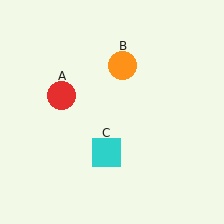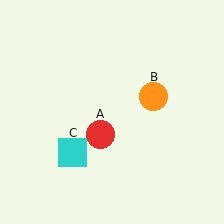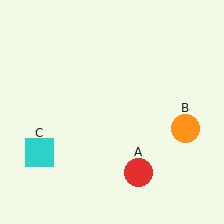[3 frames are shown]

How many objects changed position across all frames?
3 objects changed position: red circle (object A), orange circle (object B), cyan square (object C).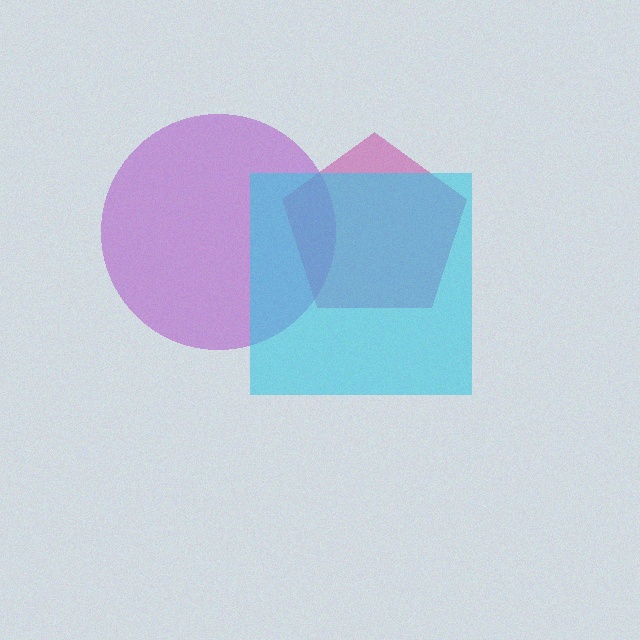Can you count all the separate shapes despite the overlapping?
Yes, there are 3 separate shapes.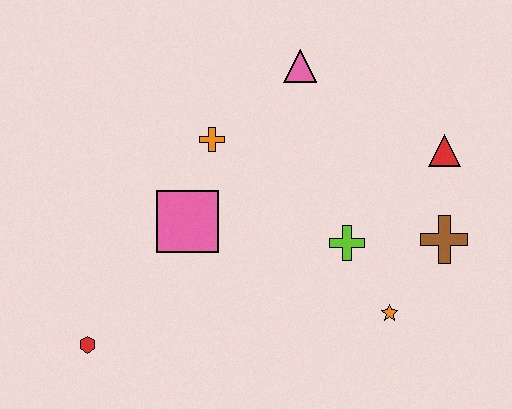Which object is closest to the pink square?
The orange cross is closest to the pink square.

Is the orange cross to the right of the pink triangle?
No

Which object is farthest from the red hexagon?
The red triangle is farthest from the red hexagon.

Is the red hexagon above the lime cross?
No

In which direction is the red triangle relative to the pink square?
The red triangle is to the right of the pink square.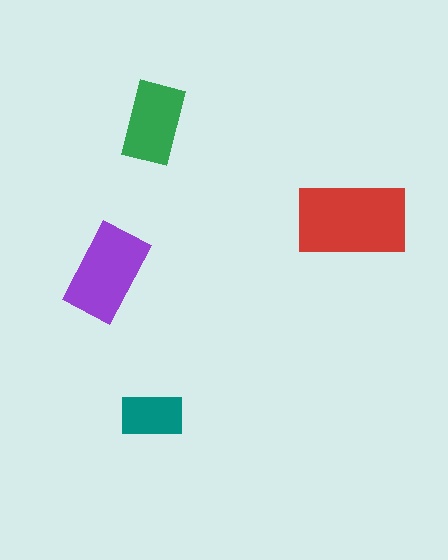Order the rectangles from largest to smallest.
the red one, the purple one, the green one, the teal one.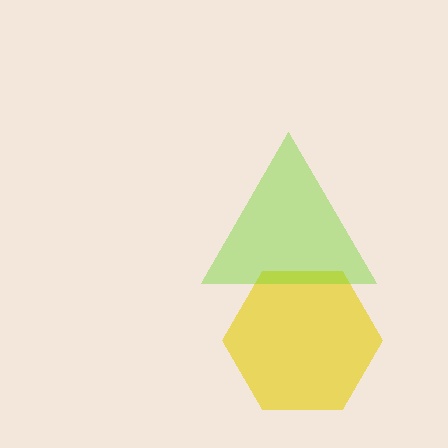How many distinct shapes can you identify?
There are 2 distinct shapes: a yellow hexagon, a lime triangle.